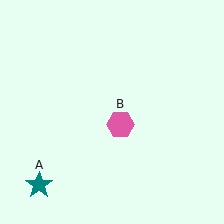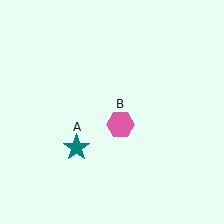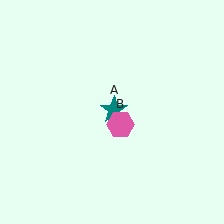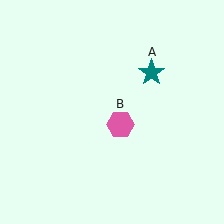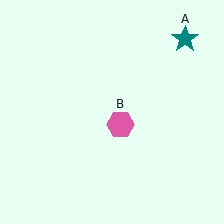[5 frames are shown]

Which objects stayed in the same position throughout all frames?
Pink hexagon (object B) remained stationary.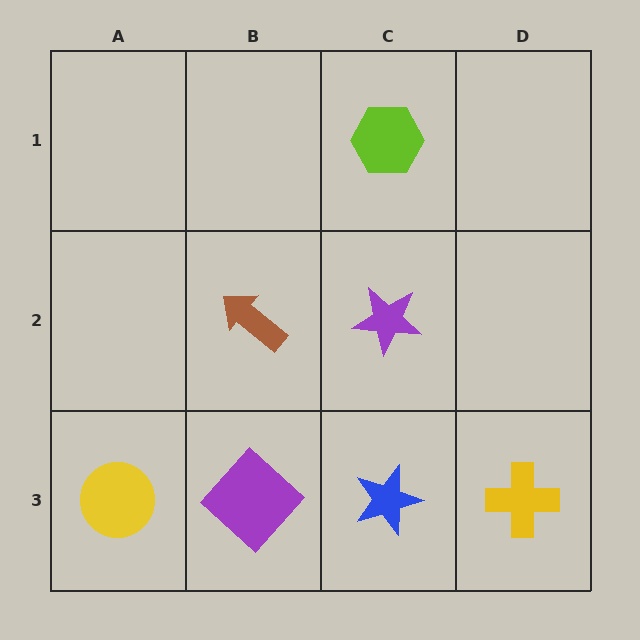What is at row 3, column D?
A yellow cross.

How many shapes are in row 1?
1 shape.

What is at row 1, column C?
A lime hexagon.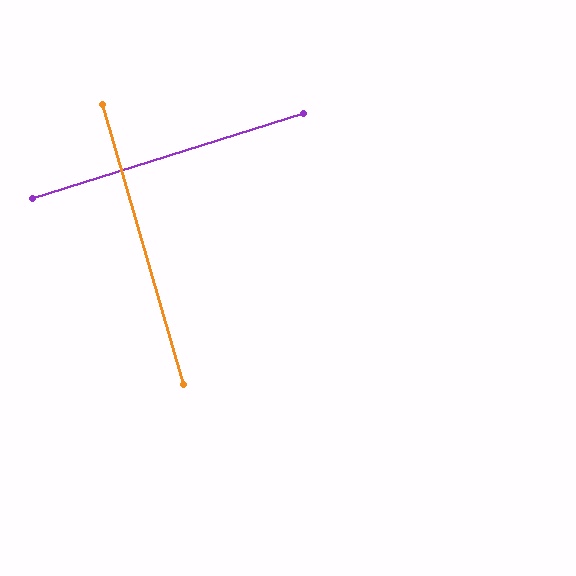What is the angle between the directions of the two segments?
Approximately 89 degrees.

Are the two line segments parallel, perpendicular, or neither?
Perpendicular — they meet at approximately 89°.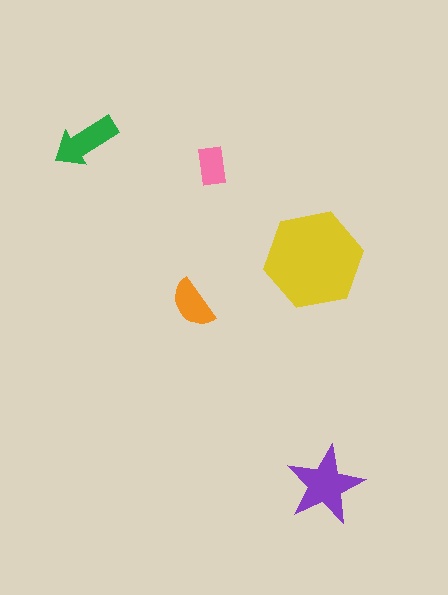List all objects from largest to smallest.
The yellow hexagon, the purple star, the green arrow, the orange semicircle, the pink rectangle.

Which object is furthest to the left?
The green arrow is leftmost.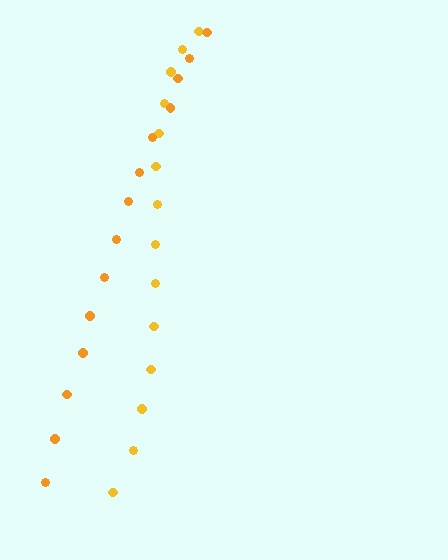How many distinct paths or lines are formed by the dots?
There are 2 distinct paths.